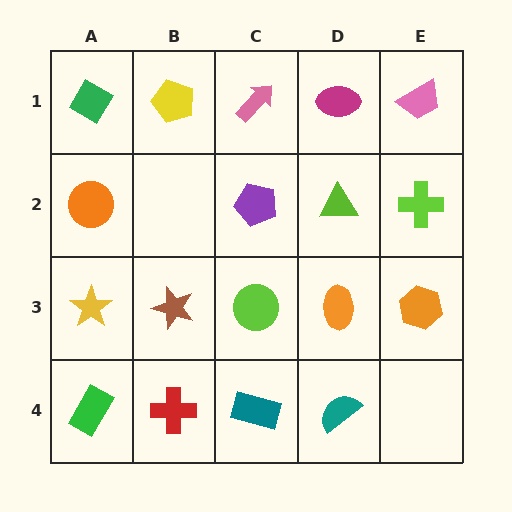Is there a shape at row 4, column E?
No, that cell is empty.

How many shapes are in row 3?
5 shapes.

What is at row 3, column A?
A yellow star.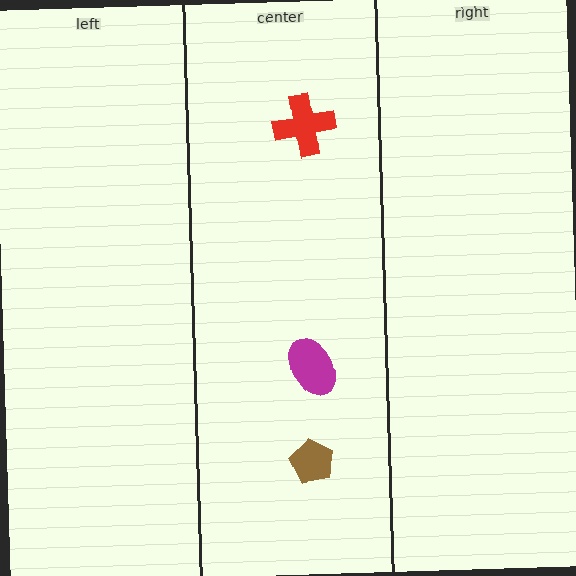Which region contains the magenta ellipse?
The center region.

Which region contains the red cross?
The center region.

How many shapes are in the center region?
3.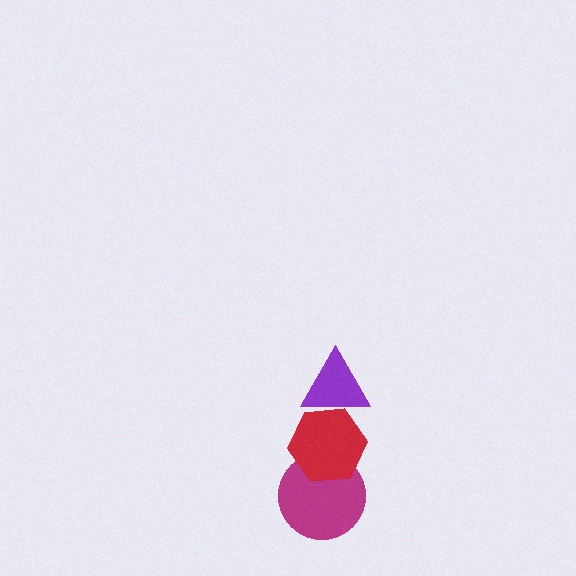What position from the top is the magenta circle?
The magenta circle is 3rd from the top.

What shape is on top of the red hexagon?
The purple triangle is on top of the red hexagon.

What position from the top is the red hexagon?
The red hexagon is 2nd from the top.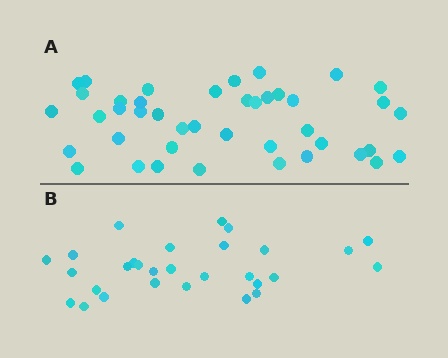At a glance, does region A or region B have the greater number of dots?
Region A (the top region) has more dots.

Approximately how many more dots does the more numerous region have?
Region A has approximately 15 more dots than region B.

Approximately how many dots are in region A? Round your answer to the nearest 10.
About 40 dots. (The exact count is 42, which rounds to 40.)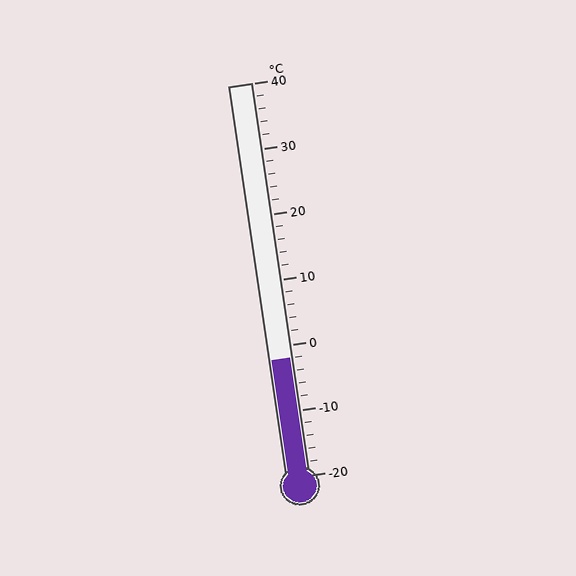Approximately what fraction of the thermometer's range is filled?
The thermometer is filled to approximately 30% of its range.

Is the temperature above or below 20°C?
The temperature is below 20°C.